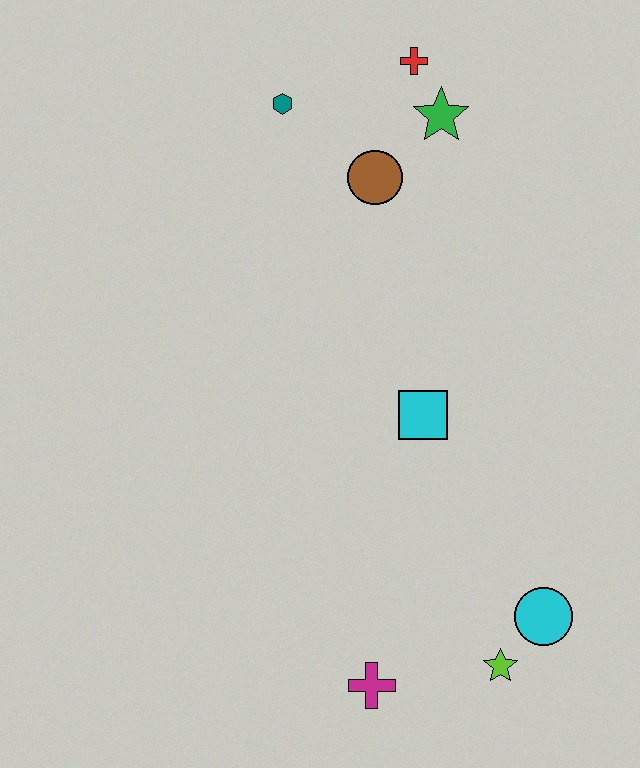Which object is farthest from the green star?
The magenta cross is farthest from the green star.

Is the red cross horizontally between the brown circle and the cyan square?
Yes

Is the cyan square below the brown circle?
Yes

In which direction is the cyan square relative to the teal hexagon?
The cyan square is below the teal hexagon.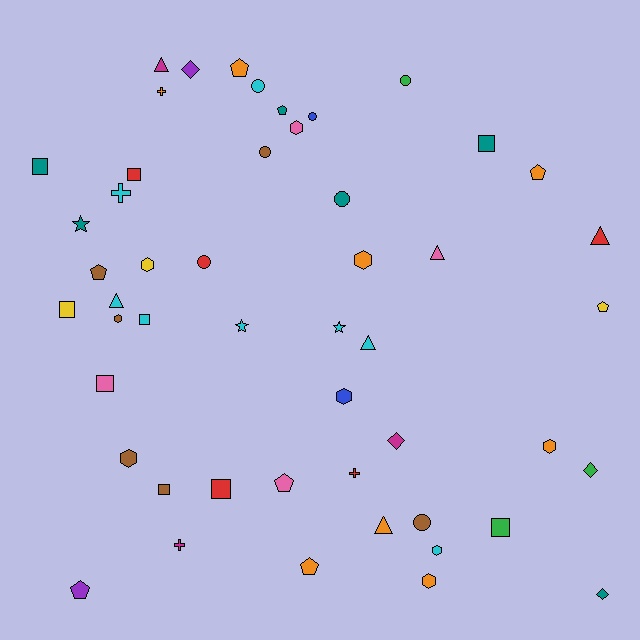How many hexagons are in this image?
There are 9 hexagons.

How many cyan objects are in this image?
There are 8 cyan objects.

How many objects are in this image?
There are 50 objects.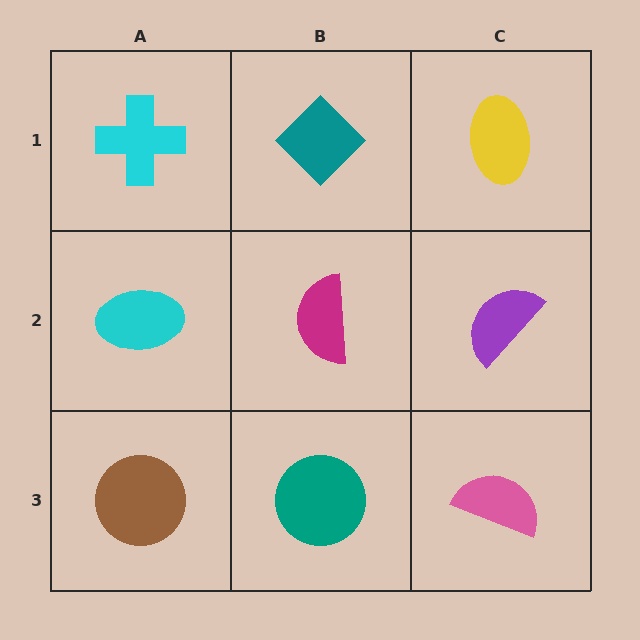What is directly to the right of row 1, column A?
A teal diamond.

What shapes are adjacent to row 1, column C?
A purple semicircle (row 2, column C), a teal diamond (row 1, column B).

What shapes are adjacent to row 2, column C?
A yellow ellipse (row 1, column C), a pink semicircle (row 3, column C), a magenta semicircle (row 2, column B).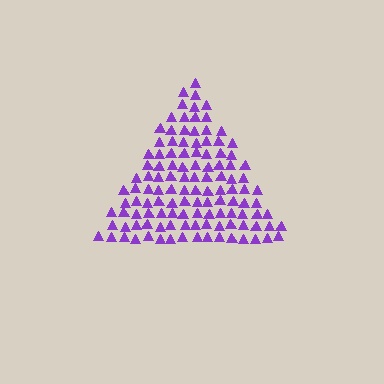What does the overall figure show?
The overall figure shows a triangle.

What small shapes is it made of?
It is made of small triangles.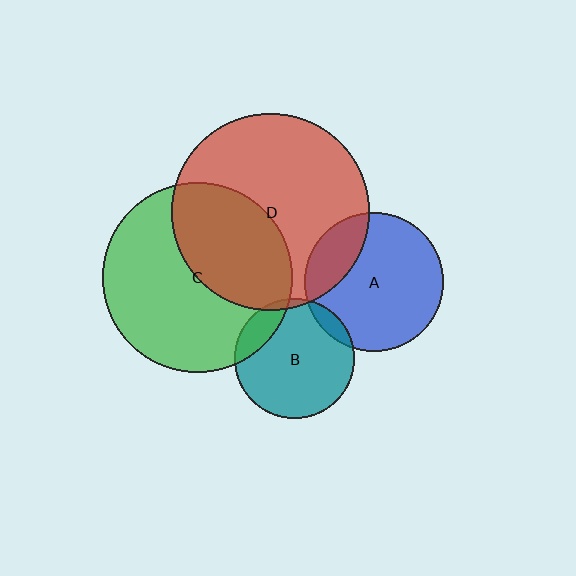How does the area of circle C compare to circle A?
Approximately 1.9 times.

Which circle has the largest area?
Circle D (red).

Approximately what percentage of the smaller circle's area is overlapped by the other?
Approximately 15%.